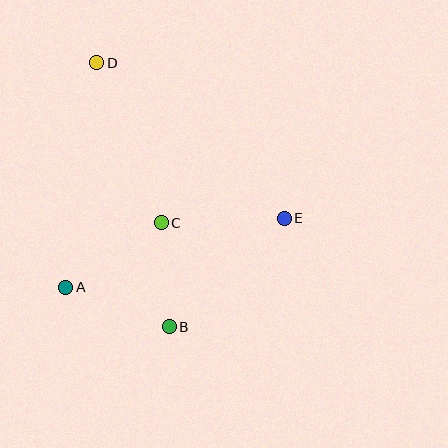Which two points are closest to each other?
Points B and C are closest to each other.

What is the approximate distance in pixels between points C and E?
The distance between C and E is approximately 123 pixels.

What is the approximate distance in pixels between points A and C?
The distance between A and C is approximately 115 pixels.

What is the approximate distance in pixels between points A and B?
The distance between A and B is approximately 111 pixels.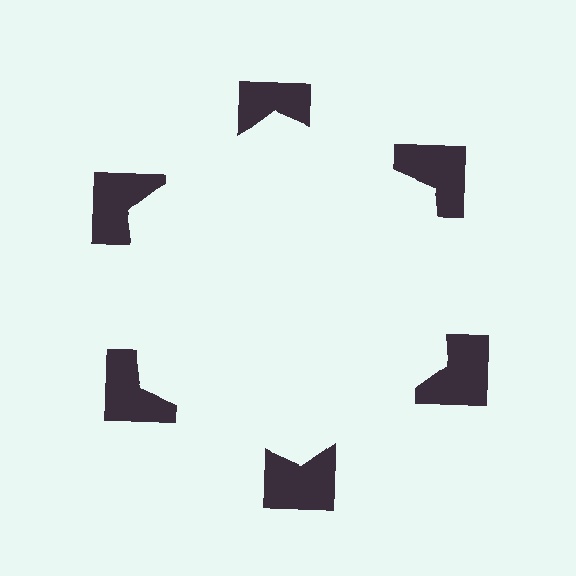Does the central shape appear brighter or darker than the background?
It typically appears slightly brighter than the background, even though no actual brightness change is drawn.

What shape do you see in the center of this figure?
An illusory hexagon — its edges are inferred from the aligned wedge cuts in the notched squares, not physically drawn.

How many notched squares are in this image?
There are 6 — one at each vertex of the illusory hexagon.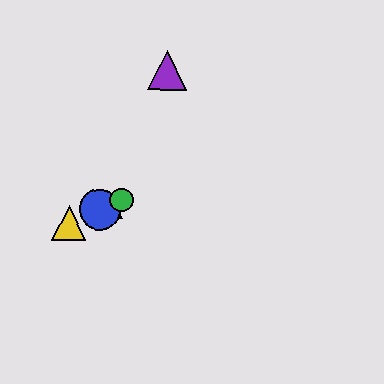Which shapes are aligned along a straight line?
The red triangle, the blue circle, the green circle, the yellow triangle are aligned along a straight line.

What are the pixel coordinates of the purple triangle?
The purple triangle is at (167, 70).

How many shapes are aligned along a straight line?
4 shapes (the red triangle, the blue circle, the green circle, the yellow triangle) are aligned along a straight line.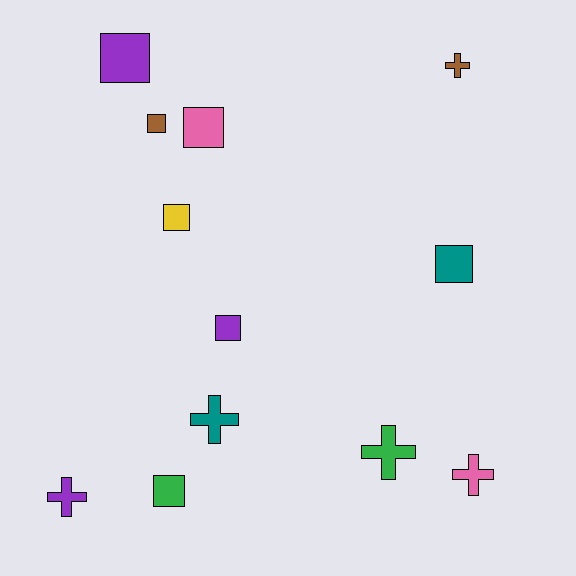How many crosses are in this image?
There are 5 crosses.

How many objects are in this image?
There are 12 objects.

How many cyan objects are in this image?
There are no cyan objects.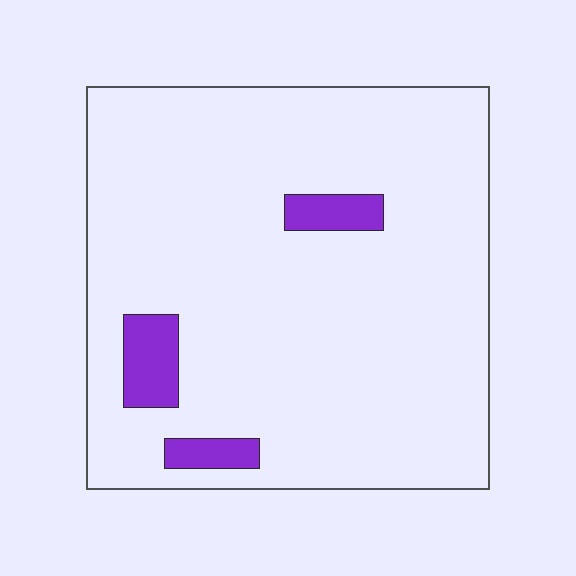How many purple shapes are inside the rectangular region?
3.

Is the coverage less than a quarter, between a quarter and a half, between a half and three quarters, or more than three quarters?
Less than a quarter.